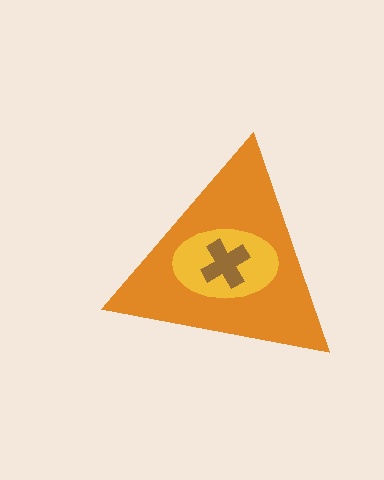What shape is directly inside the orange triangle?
The yellow ellipse.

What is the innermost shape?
The brown cross.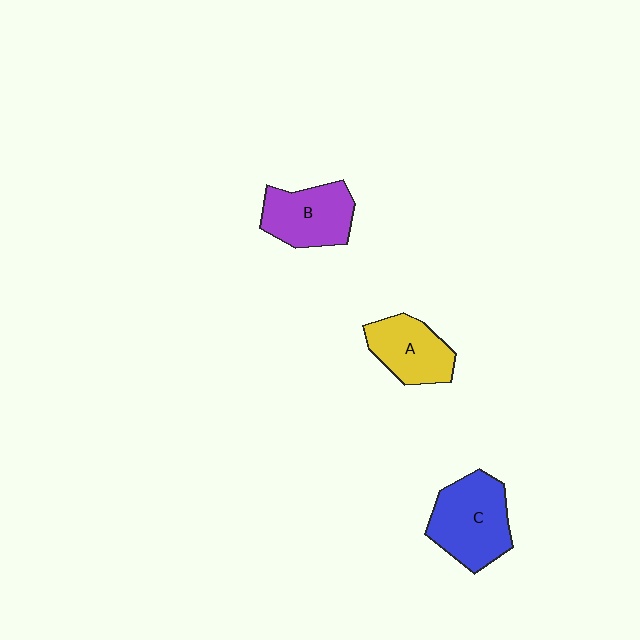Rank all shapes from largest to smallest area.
From largest to smallest: C (blue), B (purple), A (yellow).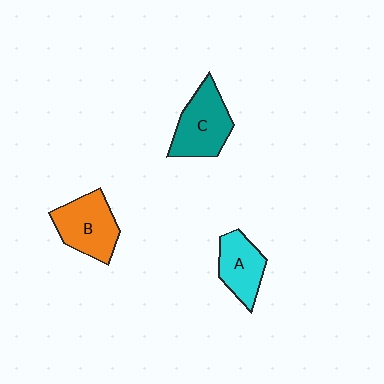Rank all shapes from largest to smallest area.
From largest to smallest: C (teal), B (orange), A (cyan).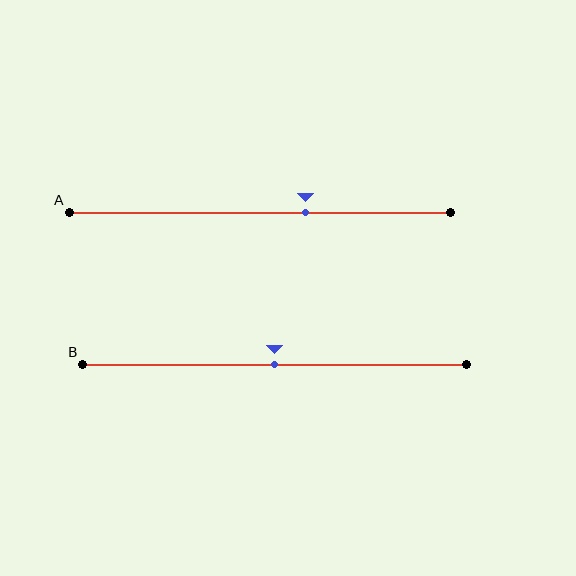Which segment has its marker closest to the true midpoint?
Segment B has its marker closest to the true midpoint.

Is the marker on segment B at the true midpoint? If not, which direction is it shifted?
Yes, the marker on segment B is at the true midpoint.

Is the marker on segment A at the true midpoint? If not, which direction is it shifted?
No, the marker on segment A is shifted to the right by about 12% of the segment length.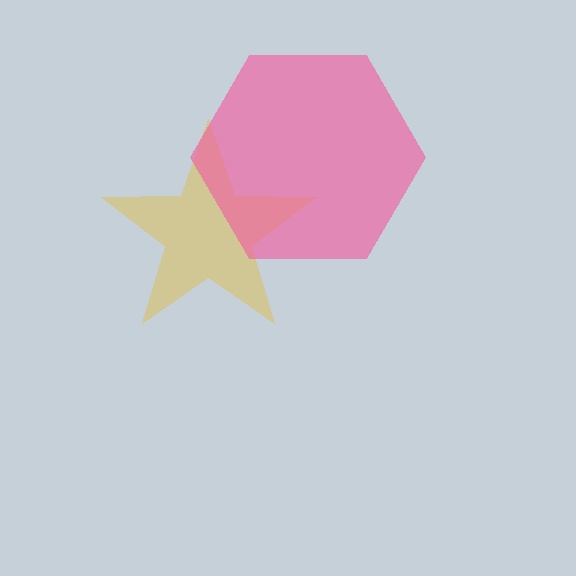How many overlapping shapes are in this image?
There are 2 overlapping shapes in the image.